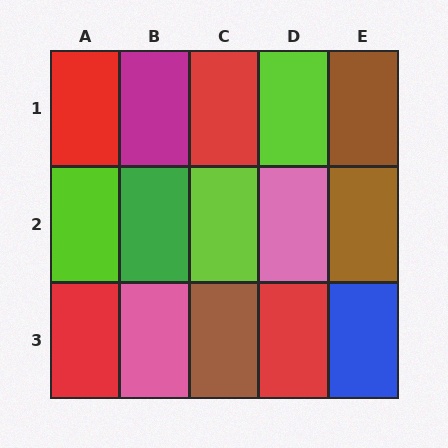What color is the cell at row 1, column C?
Red.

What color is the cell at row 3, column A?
Red.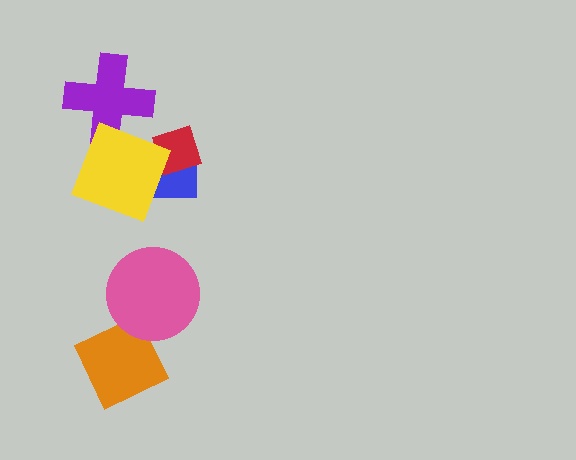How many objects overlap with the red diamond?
2 objects overlap with the red diamond.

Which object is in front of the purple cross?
The yellow square is in front of the purple cross.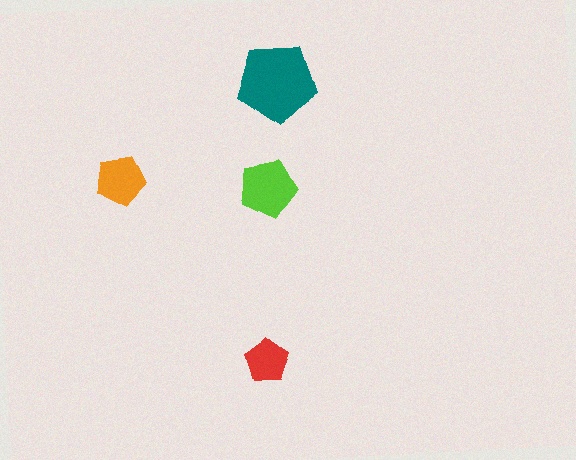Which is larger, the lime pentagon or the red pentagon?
The lime one.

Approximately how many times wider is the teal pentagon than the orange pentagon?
About 1.5 times wider.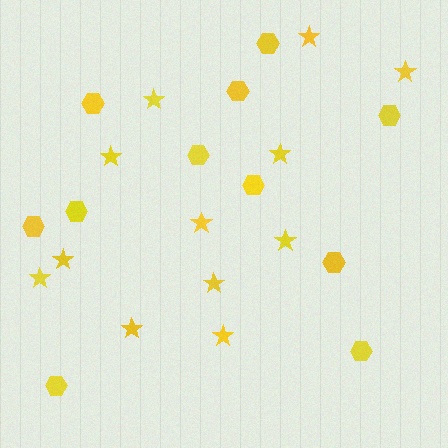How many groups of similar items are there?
There are 2 groups: one group of hexagons (11) and one group of stars (12).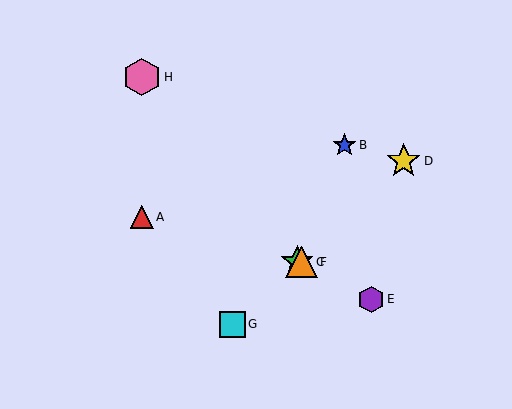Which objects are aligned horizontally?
Objects C, F are aligned horizontally.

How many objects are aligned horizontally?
2 objects (C, F) are aligned horizontally.